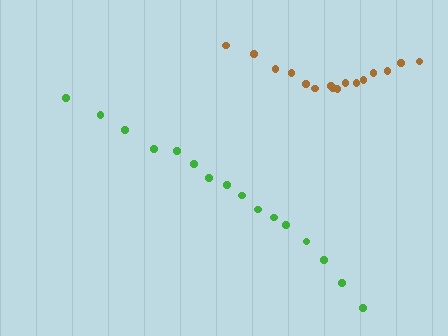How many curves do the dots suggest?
There are 2 distinct paths.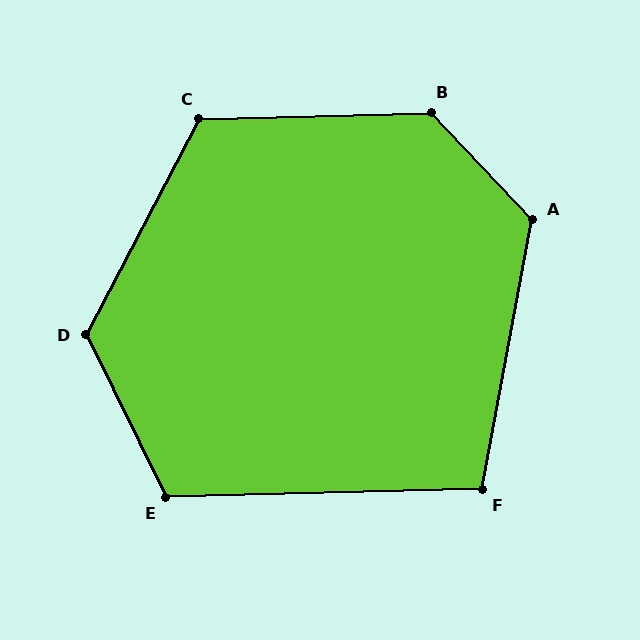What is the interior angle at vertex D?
Approximately 126 degrees (obtuse).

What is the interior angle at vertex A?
Approximately 126 degrees (obtuse).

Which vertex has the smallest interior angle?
F, at approximately 102 degrees.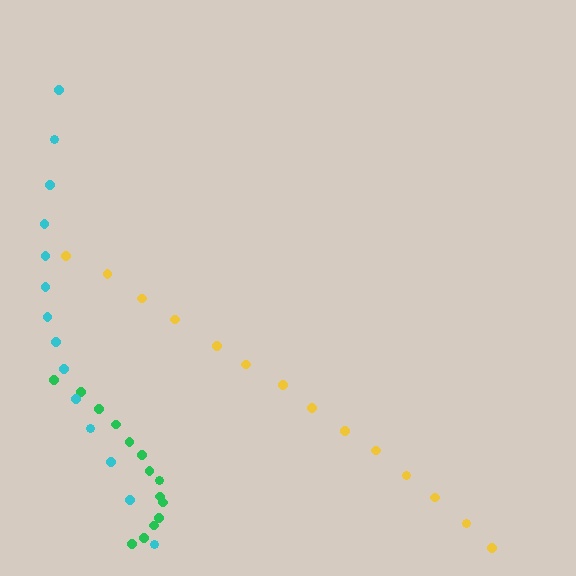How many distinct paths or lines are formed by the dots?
There are 3 distinct paths.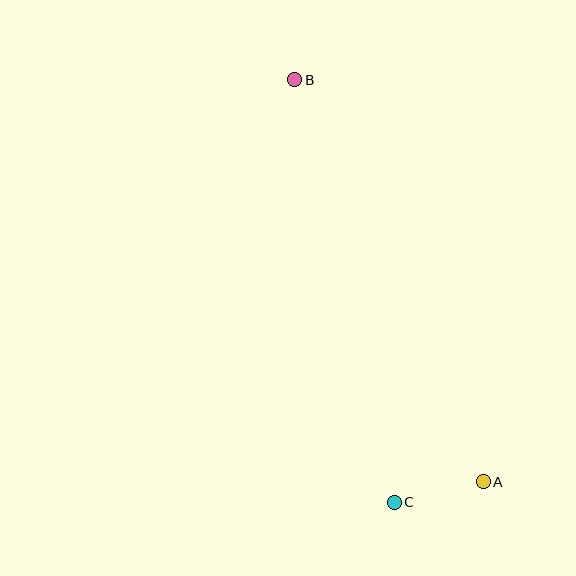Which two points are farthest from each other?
Points A and B are farthest from each other.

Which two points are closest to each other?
Points A and C are closest to each other.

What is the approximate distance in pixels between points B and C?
The distance between B and C is approximately 434 pixels.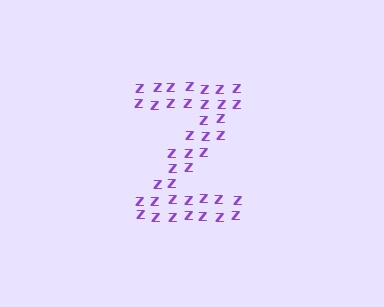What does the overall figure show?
The overall figure shows the letter Z.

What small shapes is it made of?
It is made of small letter Z's.